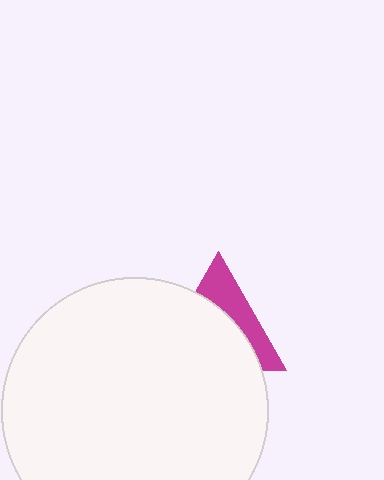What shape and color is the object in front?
The object in front is a white circle.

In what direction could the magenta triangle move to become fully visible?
The magenta triangle could move up. That would shift it out from behind the white circle entirely.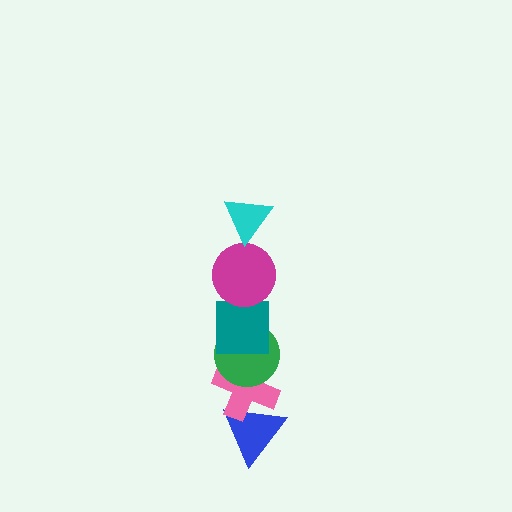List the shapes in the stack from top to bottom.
From top to bottom: the cyan triangle, the magenta circle, the teal square, the green circle, the pink cross, the blue triangle.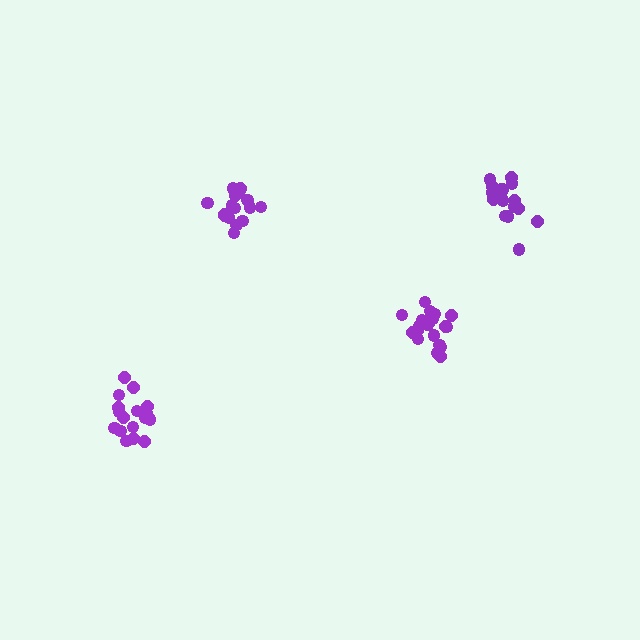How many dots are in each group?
Group 1: 16 dots, Group 2: 17 dots, Group 3: 20 dots, Group 4: 19 dots (72 total).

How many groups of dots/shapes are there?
There are 4 groups.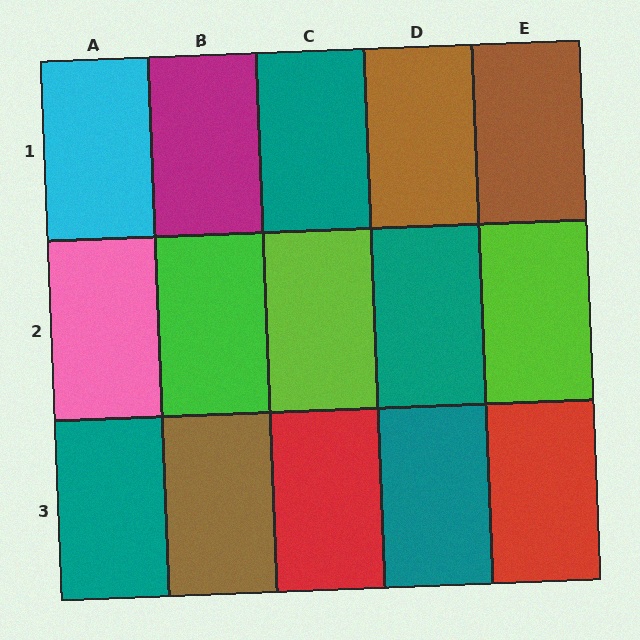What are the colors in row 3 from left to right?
Teal, brown, red, teal, red.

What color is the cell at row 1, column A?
Cyan.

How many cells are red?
2 cells are red.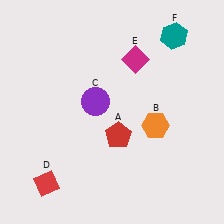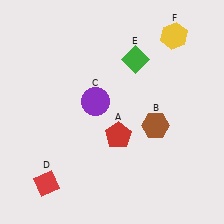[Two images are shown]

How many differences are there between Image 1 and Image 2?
There are 3 differences between the two images.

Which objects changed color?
B changed from orange to brown. E changed from magenta to green. F changed from teal to yellow.